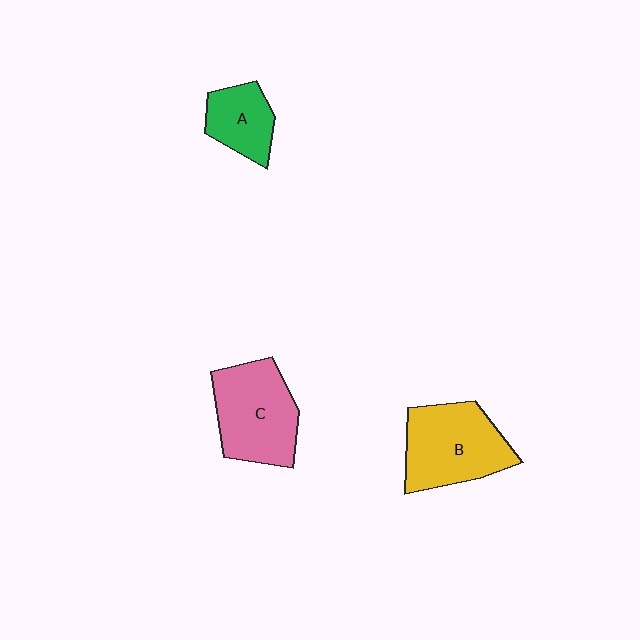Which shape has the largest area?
Shape B (yellow).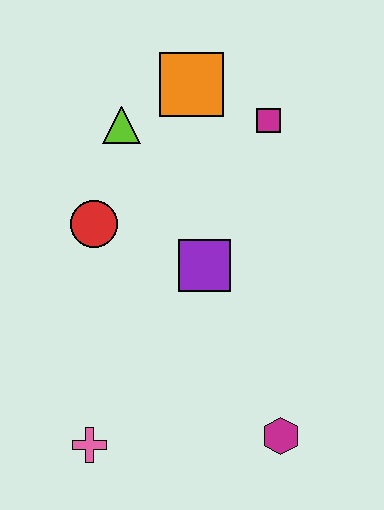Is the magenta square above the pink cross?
Yes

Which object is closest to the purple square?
The red circle is closest to the purple square.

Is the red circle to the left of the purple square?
Yes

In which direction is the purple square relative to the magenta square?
The purple square is below the magenta square.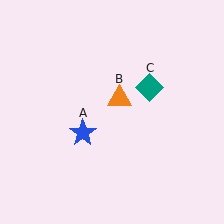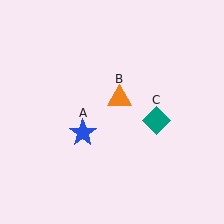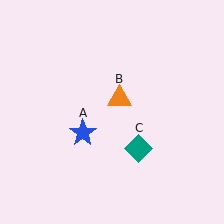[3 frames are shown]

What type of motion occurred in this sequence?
The teal diamond (object C) rotated clockwise around the center of the scene.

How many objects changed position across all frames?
1 object changed position: teal diamond (object C).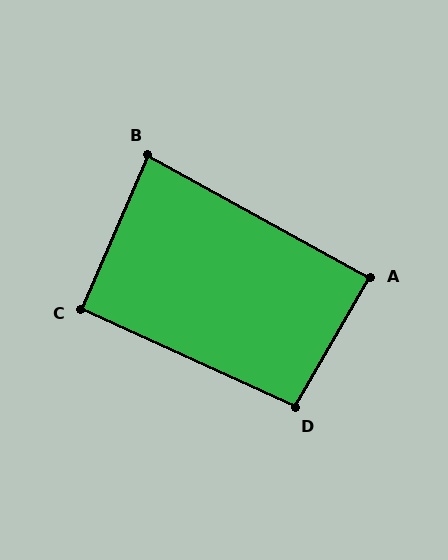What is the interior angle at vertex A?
Approximately 89 degrees (approximately right).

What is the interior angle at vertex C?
Approximately 91 degrees (approximately right).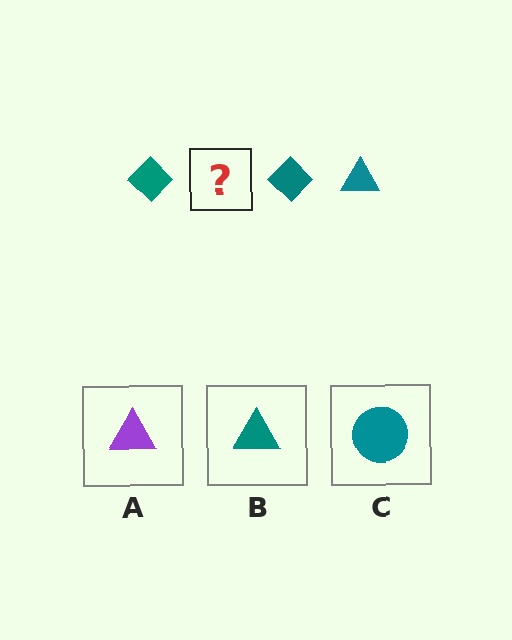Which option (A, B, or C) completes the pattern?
B.